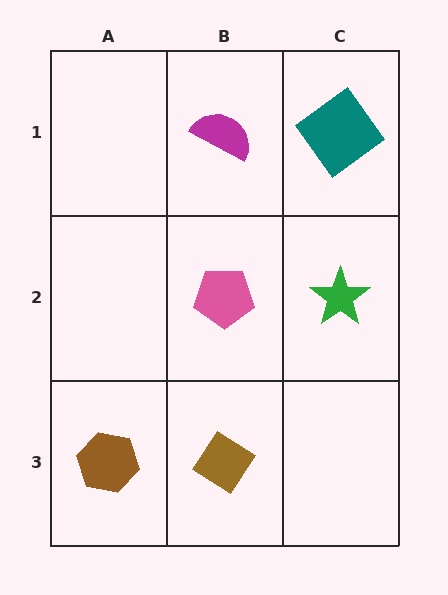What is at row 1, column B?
A magenta semicircle.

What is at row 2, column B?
A pink pentagon.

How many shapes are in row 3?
2 shapes.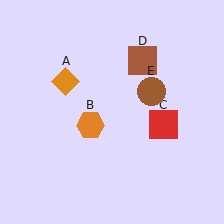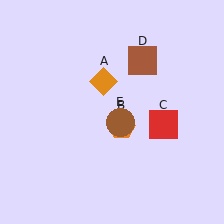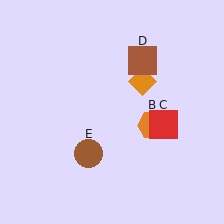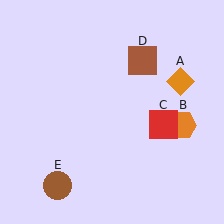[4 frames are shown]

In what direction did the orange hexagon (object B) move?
The orange hexagon (object B) moved right.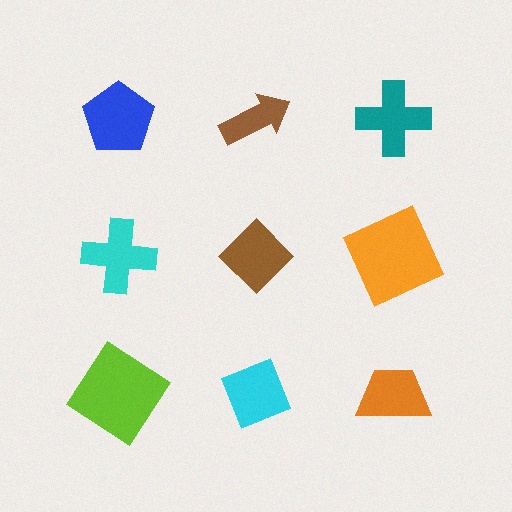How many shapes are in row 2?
3 shapes.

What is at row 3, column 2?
A cyan diamond.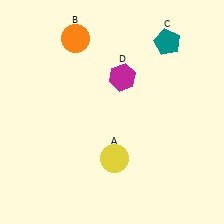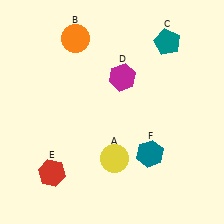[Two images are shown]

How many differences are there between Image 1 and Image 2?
There are 2 differences between the two images.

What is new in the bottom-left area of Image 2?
A red hexagon (E) was added in the bottom-left area of Image 2.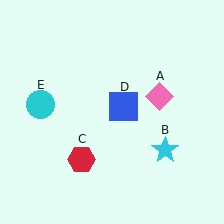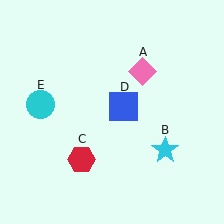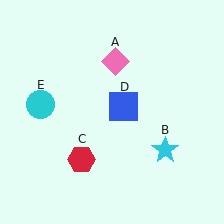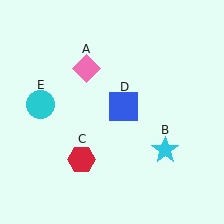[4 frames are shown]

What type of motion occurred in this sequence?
The pink diamond (object A) rotated counterclockwise around the center of the scene.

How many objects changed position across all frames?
1 object changed position: pink diamond (object A).